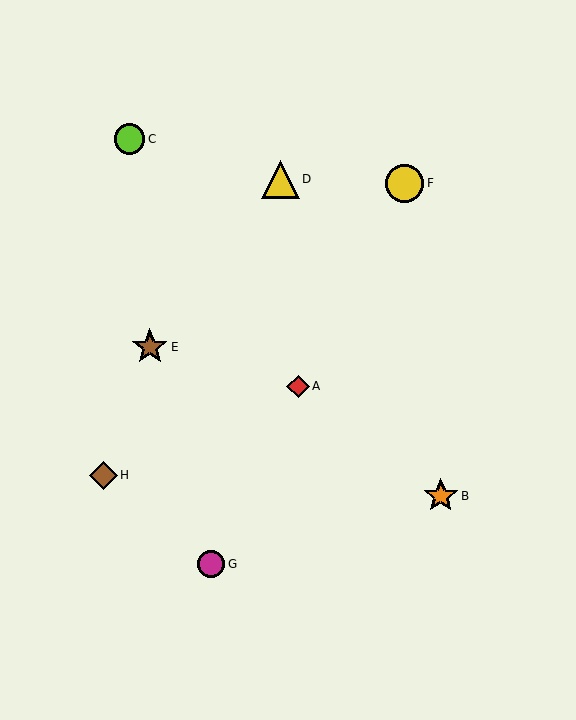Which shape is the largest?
The yellow triangle (labeled D) is the largest.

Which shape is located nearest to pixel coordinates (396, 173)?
The yellow circle (labeled F) at (405, 183) is nearest to that location.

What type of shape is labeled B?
Shape B is an orange star.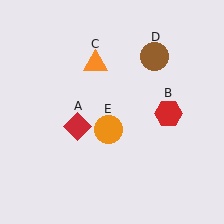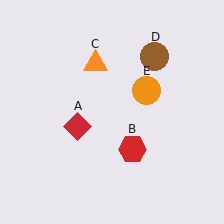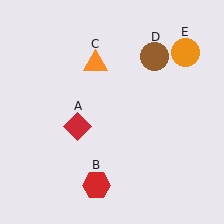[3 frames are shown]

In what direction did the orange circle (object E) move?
The orange circle (object E) moved up and to the right.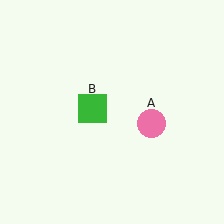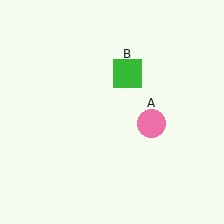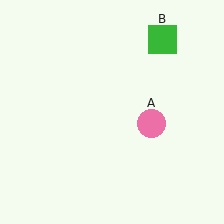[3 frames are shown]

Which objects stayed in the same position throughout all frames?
Pink circle (object A) remained stationary.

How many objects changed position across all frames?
1 object changed position: green square (object B).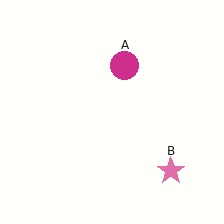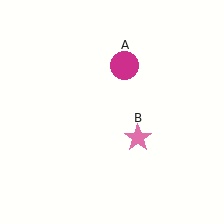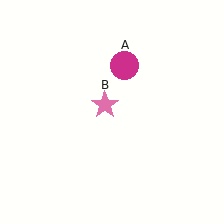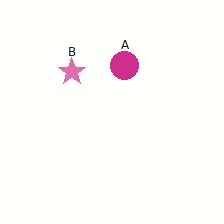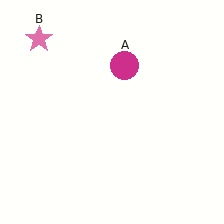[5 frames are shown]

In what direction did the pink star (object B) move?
The pink star (object B) moved up and to the left.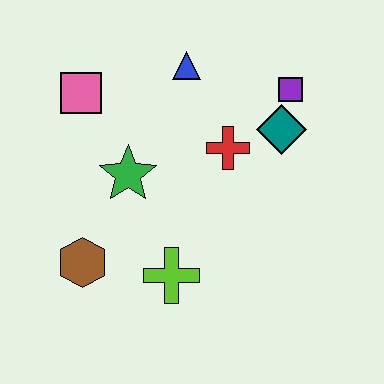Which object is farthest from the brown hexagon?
The purple square is farthest from the brown hexagon.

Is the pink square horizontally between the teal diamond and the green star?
No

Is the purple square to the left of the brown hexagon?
No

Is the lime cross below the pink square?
Yes